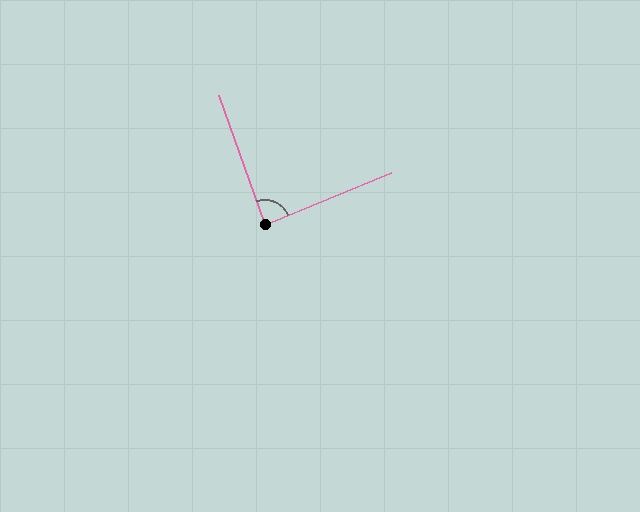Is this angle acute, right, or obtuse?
It is approximately a right angle.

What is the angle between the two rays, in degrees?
Approximately 87 degrees.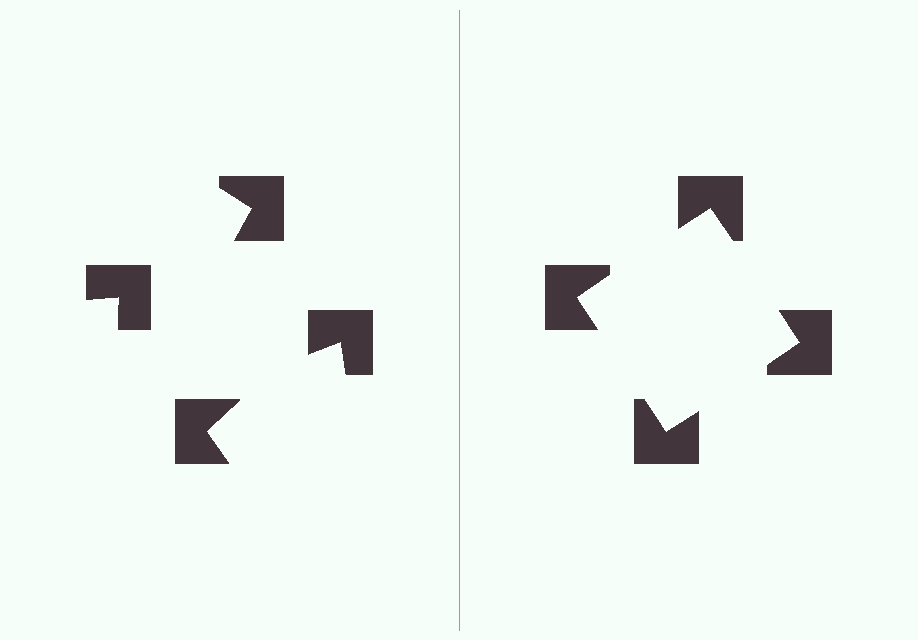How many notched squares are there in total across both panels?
8 — 4 on each side.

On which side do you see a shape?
An illusory square appears on the right side. On the left side the wedge cuts are rotated, so no coherent shape forms.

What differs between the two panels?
The notched squares are positioned identically on both sides; only the wedge orientations differ. On the right they align to a square; on the left they are misaligned.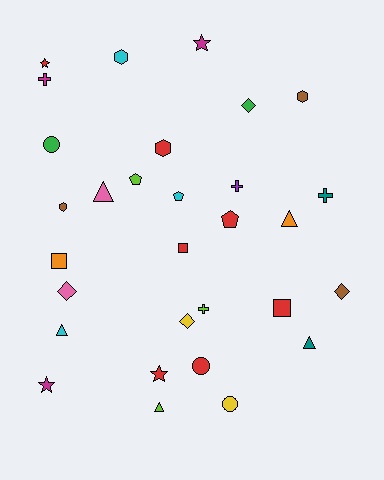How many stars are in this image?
There are 4 stars.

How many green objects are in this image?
There are 2 green objects.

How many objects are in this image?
There are 30 objects.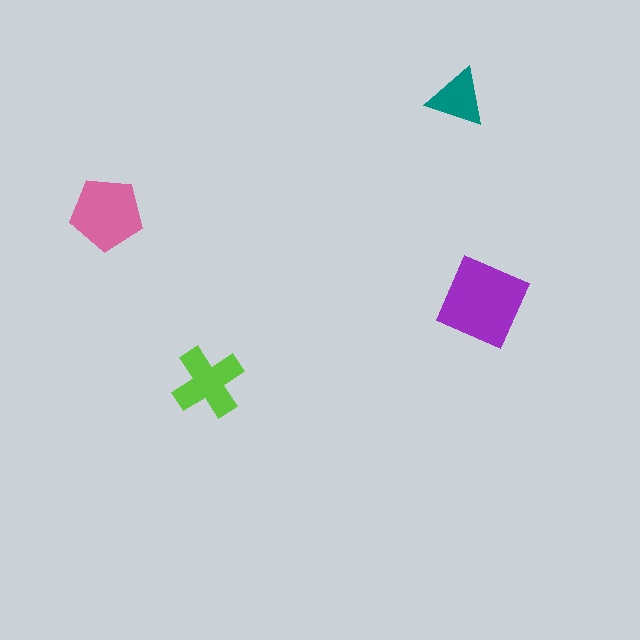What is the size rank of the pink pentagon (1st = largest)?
2nd.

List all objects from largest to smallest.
The purple diamond, the pink pentagon, the lime cross, the teal triangle.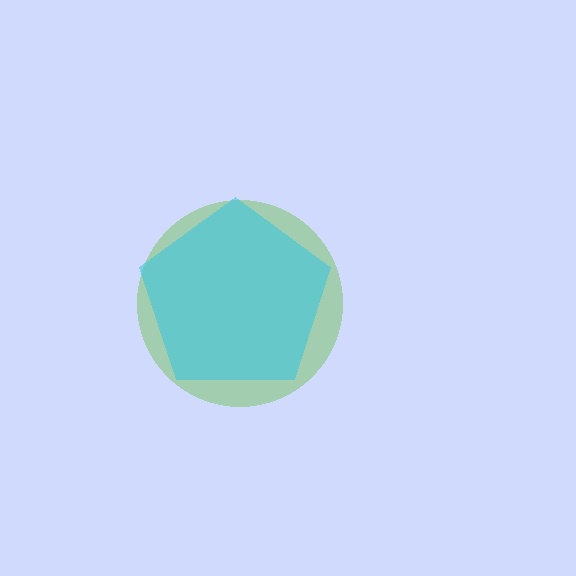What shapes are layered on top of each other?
The layered shapes are: a lime circle, a cyan pentagon.